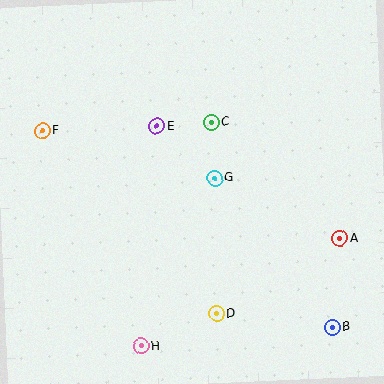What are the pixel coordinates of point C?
Point C is at (211, 122).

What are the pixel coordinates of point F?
Point F is at (42, 131).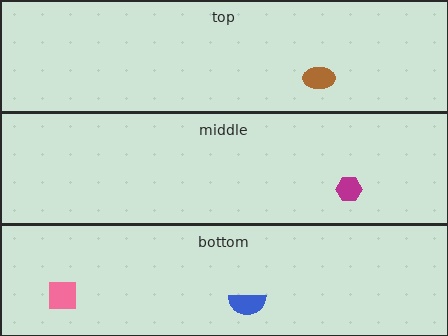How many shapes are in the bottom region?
2.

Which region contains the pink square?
The bottom region.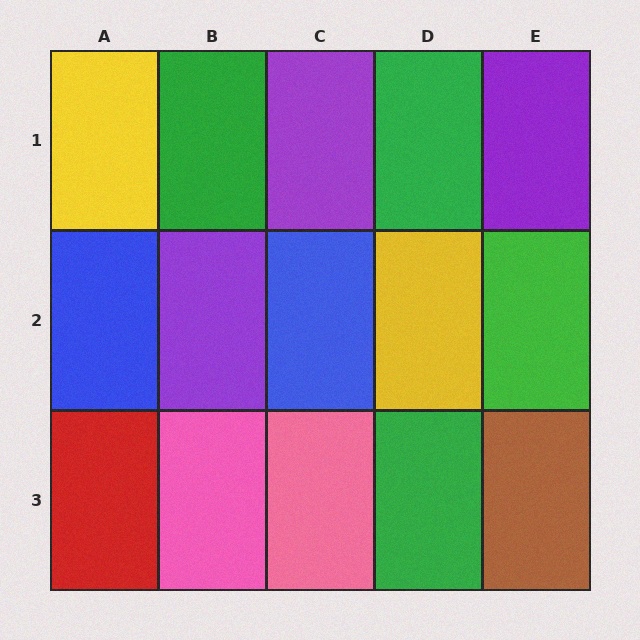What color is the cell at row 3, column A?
Red.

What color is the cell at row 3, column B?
Pink.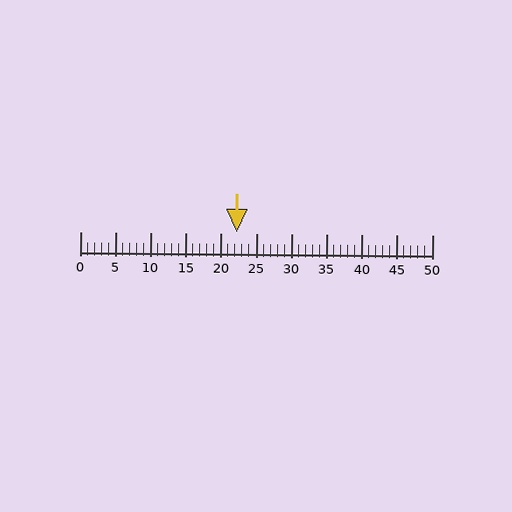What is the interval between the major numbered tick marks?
The major tick marks are spaced 5 units apart.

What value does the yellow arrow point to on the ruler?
The yellow arrow points to approximately 22.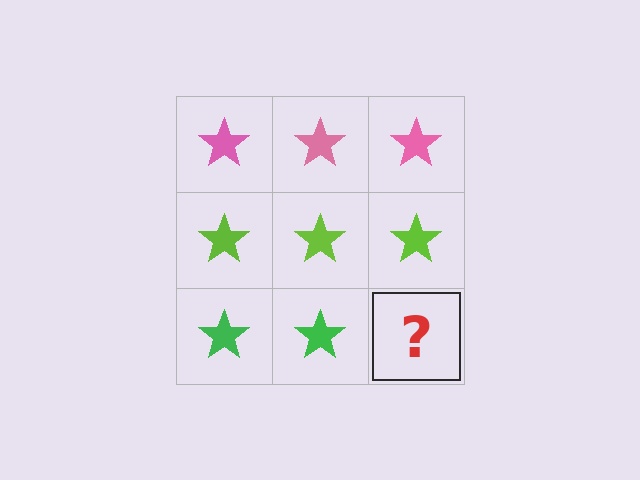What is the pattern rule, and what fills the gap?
The rule is that each row has a consistent color. The gap should be filled with a green star.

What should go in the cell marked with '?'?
The missing cell should contain a green star.